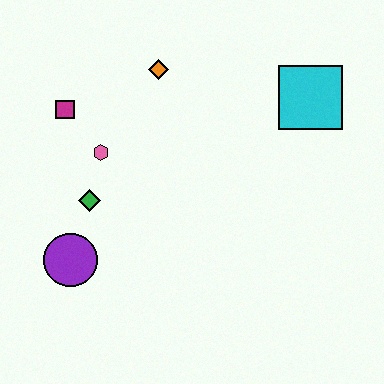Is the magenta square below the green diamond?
No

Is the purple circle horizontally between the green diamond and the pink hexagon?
No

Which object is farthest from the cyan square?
The purple circle is farthest from the cyan square.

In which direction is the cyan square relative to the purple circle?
The cyan square is to the right of the purple circle.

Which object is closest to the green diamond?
The pink hexagon is closest to the green diamond.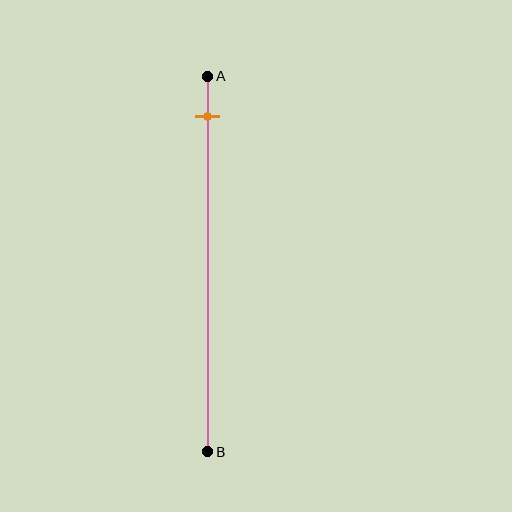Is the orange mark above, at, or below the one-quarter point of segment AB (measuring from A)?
The orange mark is above the one-quarter point of segment AB.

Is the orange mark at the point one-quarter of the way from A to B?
No, the mark is at about 10% from A, not at the 25% one-quarter point.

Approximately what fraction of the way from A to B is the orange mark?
The orange mark is approximately 10% of the way from A to B.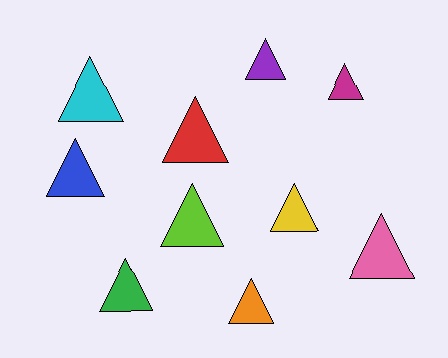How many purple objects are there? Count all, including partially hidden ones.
There is 1 purple object.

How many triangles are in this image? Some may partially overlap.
There are 10 triangles.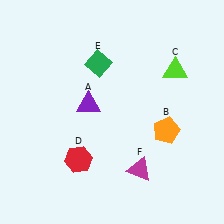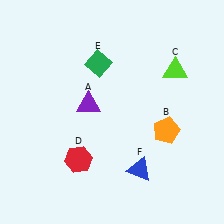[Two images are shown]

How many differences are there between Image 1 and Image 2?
There is 1 difference between the two images.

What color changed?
The triangle (F) changed from magenta in Image 1 to blue in Image 2.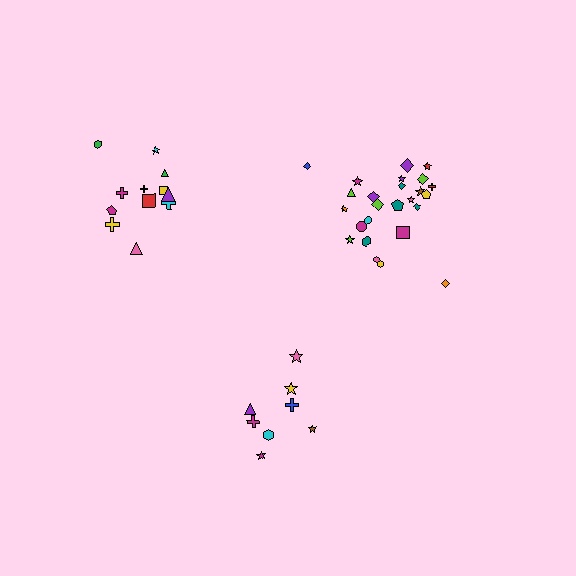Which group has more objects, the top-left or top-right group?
The top-right group.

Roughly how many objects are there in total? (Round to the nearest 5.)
Roughly 45 objects in total.